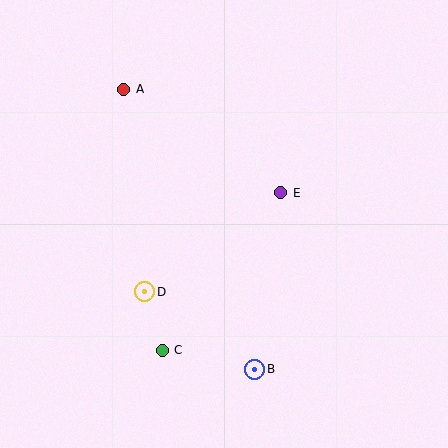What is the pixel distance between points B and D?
The distance between B and D is 134 pixels.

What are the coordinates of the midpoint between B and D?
The midpoint between B and D is at (200, 330).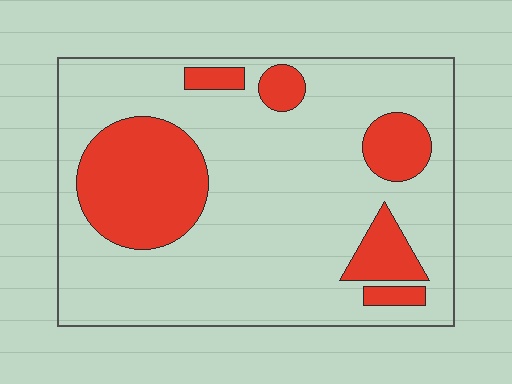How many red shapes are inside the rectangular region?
6.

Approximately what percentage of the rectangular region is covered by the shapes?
Approximately 25%.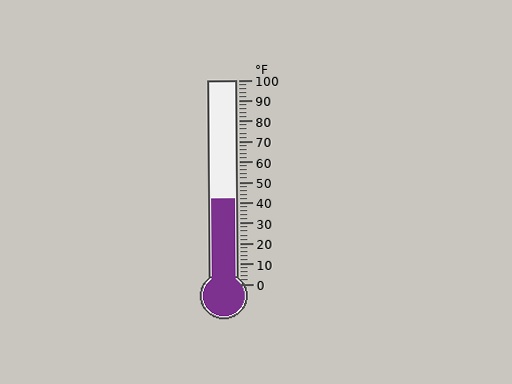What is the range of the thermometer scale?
The thermometer scale ranges from 0°F to 100°F.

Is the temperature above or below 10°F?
The temperature is above 10°F.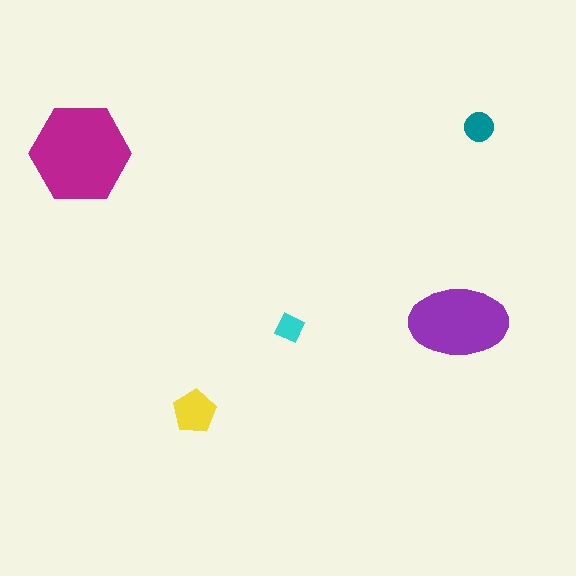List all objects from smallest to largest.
The cyan diamond, the teal circle, the yellow pentagon, the purple ellipse, the magenta hexagon.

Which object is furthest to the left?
The magenta hexagon is leftmost.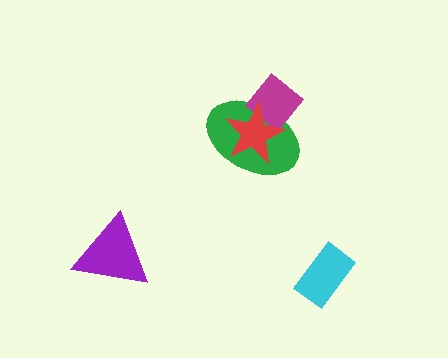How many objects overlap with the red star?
2 objects overlap with the red star.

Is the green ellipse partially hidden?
Yes, it is partially covered by another shape.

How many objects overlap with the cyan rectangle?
0 objects overlap with the cyan rectangle.